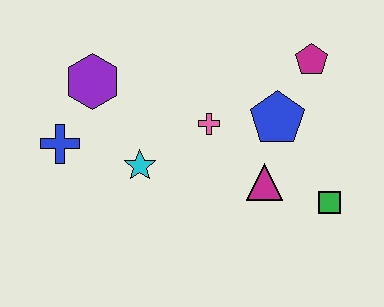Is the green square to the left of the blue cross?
No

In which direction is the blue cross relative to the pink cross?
The blue cross is to the left of the pink cross.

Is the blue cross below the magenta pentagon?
Yes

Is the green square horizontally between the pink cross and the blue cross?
No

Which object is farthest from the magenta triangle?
The blue cross is farthest from the magenta triangle.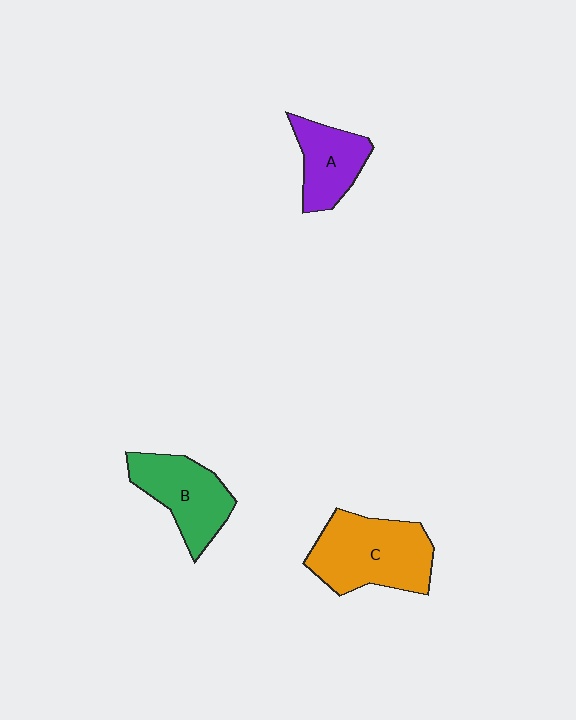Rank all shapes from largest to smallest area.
From largest to smallest: C (orange), B (green), A (purple).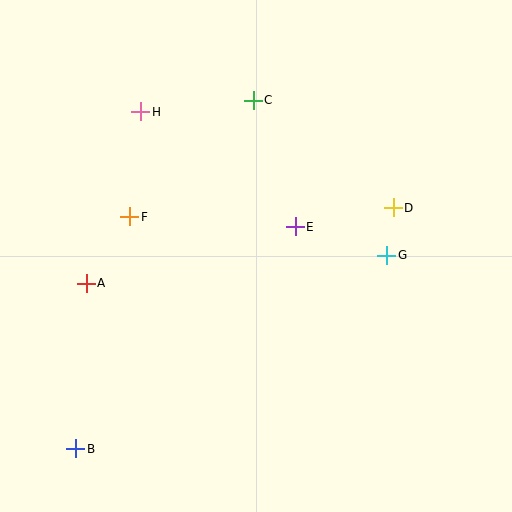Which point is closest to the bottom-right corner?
Point G is closest to the bottom-right corner.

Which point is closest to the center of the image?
Point E at (295, 227) is closest to the center.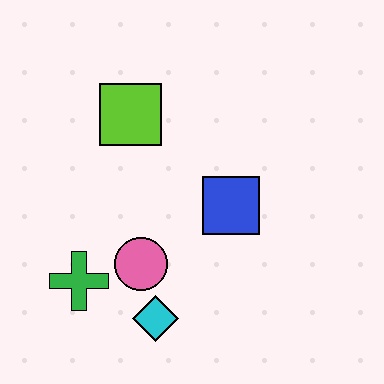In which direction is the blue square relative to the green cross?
The blue square is to the right of the green cross.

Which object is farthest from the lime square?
The cyan diamond is farthest from the lime square.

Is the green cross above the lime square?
No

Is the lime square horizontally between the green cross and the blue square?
Yes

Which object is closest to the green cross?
The pink circle is closest to the green cross.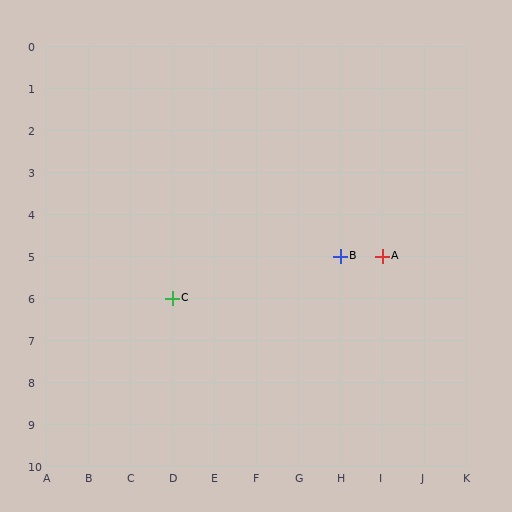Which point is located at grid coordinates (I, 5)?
Point A is at (I, 5).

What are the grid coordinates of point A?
Point A is at grid coordinates (I, 5).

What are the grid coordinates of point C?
Point C is at grid coordinates (D, 6).